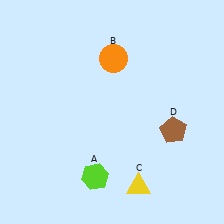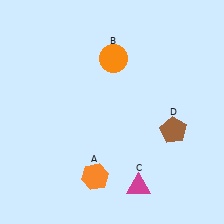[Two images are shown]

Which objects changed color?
A changed from lime to orange. C changed from yellow to magenta.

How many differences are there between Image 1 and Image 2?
There are 2 differences between the two images.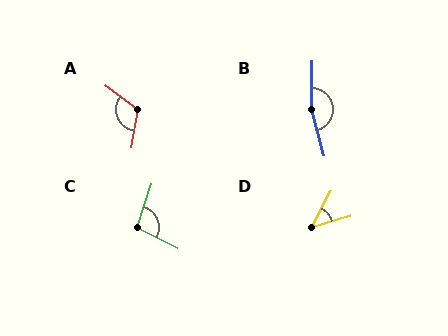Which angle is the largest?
B, at approximately 164 degrees.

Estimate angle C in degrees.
Approximately 98 degrees.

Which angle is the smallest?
D, at approximately 46 degrees.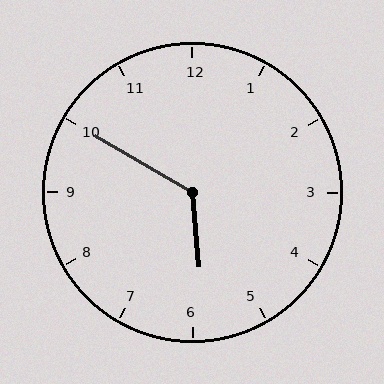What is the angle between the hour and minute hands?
Approximately 125 degrees.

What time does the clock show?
5:50.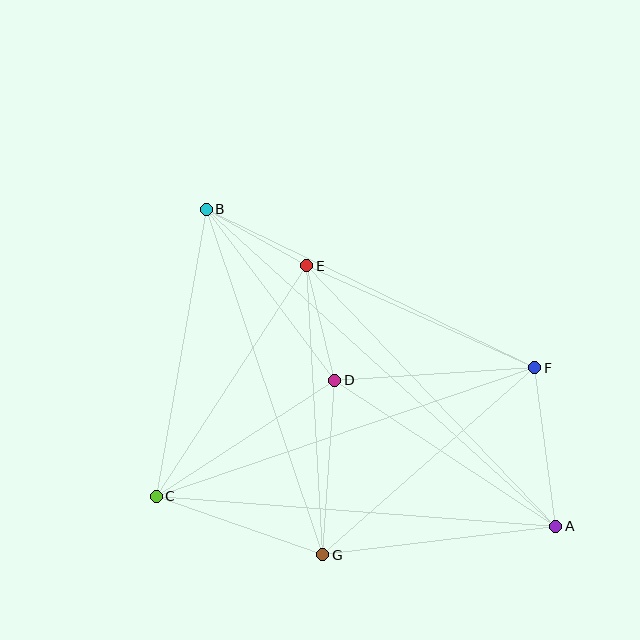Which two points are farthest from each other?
Points A and B are farthest from each other.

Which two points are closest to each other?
Points B and E are closest to each other.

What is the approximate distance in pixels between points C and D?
The distance between C and D is approximately 213 pixels.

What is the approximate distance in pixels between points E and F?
The distance between E and F is approximately 250 pixels.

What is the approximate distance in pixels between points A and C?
The distance between A and C is approximately 401 pixels.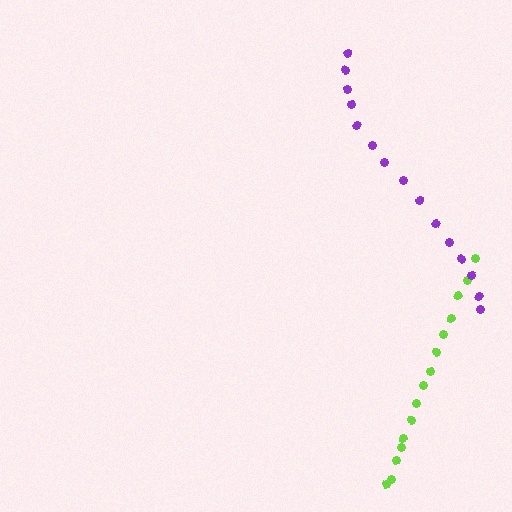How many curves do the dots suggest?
There are 2 distinct paths.